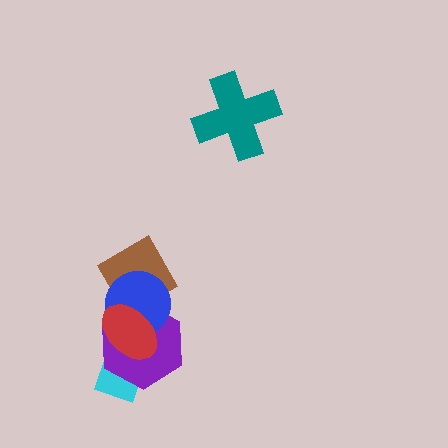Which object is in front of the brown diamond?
The blue circle is in front of the brown diamond.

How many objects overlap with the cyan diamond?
2 objects overlap with the cyan diamond.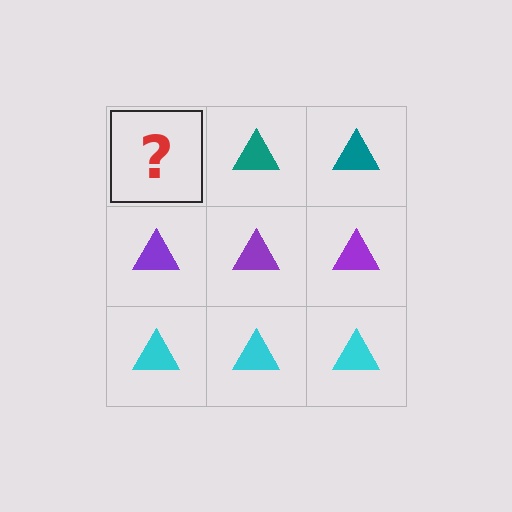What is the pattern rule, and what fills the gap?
The rule is that each row has a consistent color. The gap should be filled with a teal triangle.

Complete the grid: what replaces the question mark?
The question mark should be replaced with a teal triangle.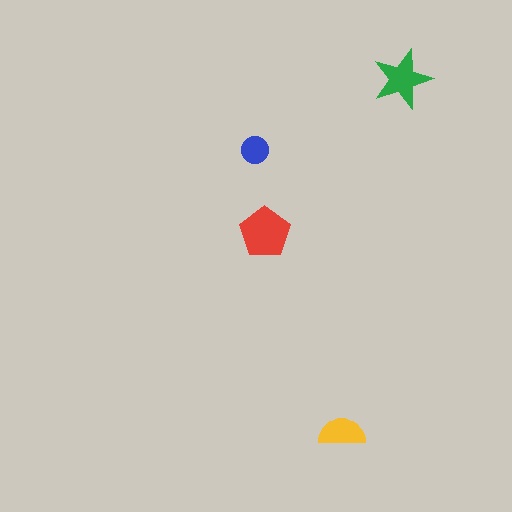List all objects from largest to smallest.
The red pentagon, the green star, the yellow semicircle, the blue circle.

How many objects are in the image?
There are 4 objects in the image.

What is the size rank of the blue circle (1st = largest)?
4th.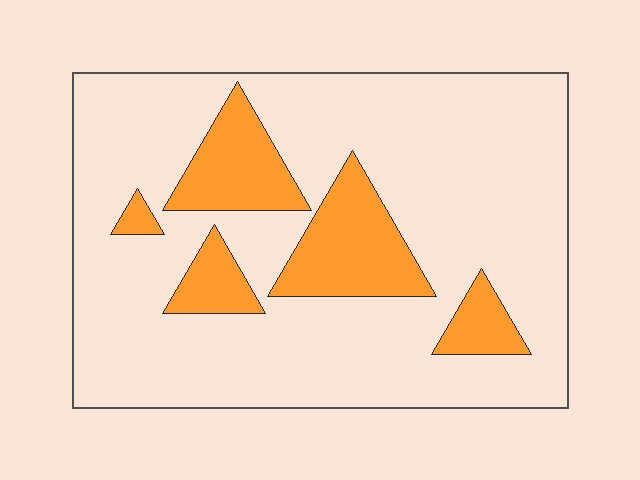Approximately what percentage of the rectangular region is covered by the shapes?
Approximately 20%.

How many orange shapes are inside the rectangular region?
5.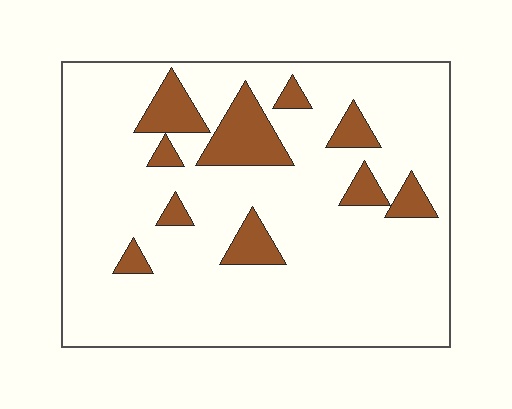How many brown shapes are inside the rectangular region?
10.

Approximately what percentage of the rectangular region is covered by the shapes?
Approximately 15%.